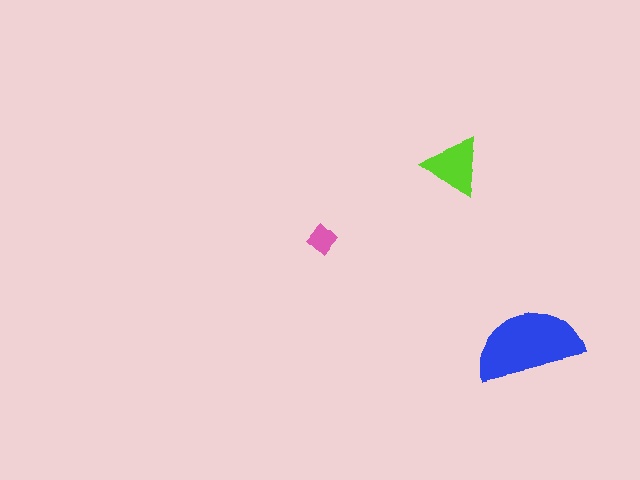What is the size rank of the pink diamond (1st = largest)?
3rd.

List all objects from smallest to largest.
The pink diamond, the lime triangle, the blue semicircle.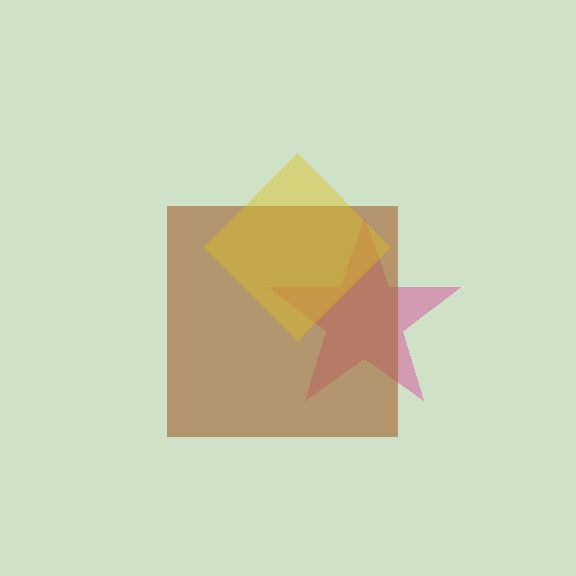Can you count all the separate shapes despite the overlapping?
Yes, there are 3 separate shapes.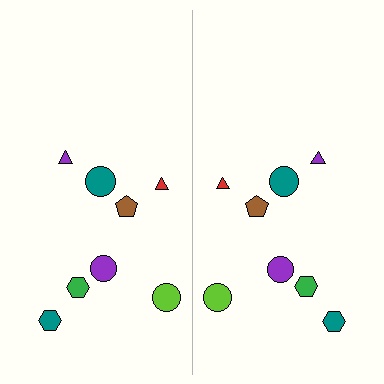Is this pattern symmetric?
Yes, this pattern has bilateral (reflection) symmetry.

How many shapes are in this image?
There are 16 shapes in this image.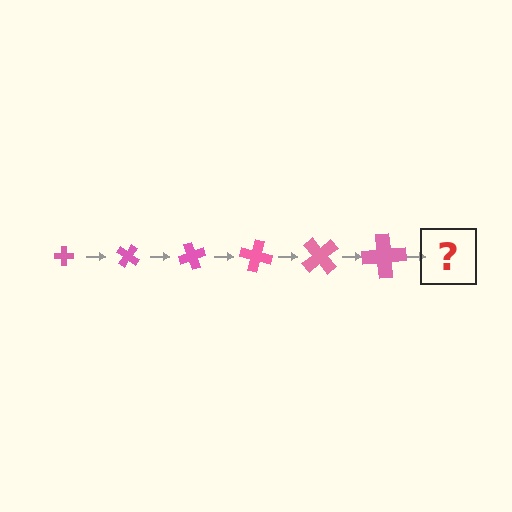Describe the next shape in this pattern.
It should be a cross, larger than the previous one and rotated 210 degrees from the start.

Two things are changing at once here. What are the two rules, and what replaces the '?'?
The two rules are that the cross grows larger each step and it rotates 35 degrees each step. The '?' should be a cross, larger than the previous one and rotated 210 degrees from the start.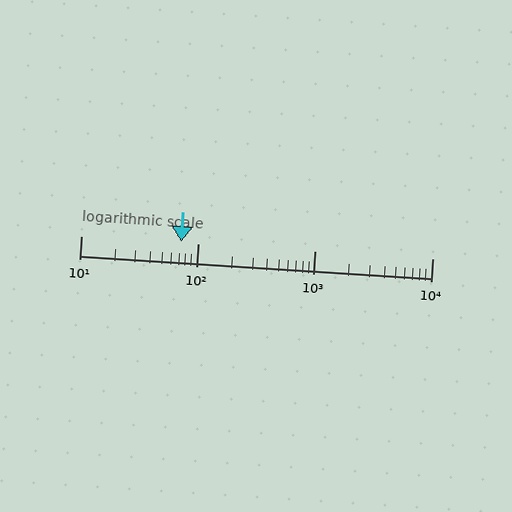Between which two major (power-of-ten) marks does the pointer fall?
The pointer is between 10 and 100.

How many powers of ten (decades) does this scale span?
The scale spans 3 decades, from 10 to 10000.